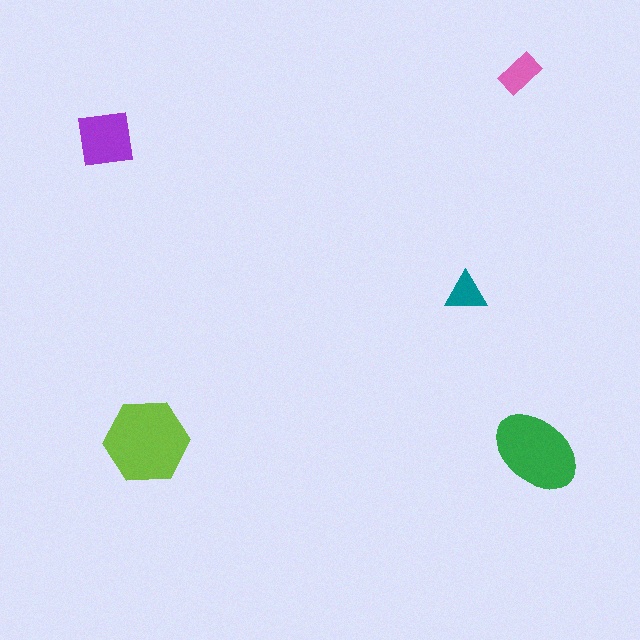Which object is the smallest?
The teal triangle.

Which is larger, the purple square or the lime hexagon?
The lime hexagon.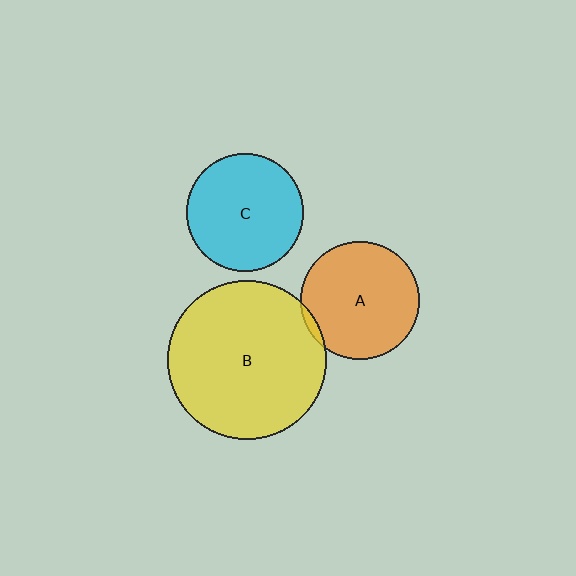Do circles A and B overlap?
Yes.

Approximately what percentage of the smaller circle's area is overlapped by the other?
Approximately 5%.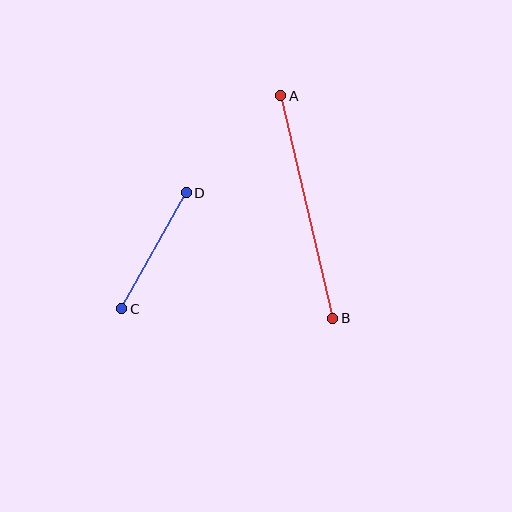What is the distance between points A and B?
The distance is approximately 228 pixels.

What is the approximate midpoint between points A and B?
The midpoint is at approximately (307, 207) pixels.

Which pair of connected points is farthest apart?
Points A and B are farthest apart.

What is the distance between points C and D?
The distance is approximately 133 pixels.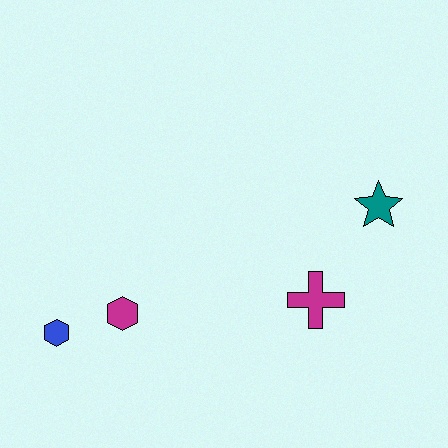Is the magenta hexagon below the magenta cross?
Yes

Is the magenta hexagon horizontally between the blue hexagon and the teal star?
Yes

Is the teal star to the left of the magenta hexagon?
No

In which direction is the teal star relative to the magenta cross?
The teal star is above the magenta cross.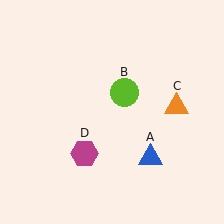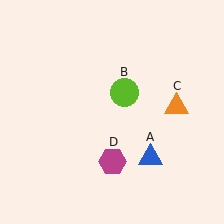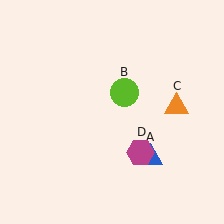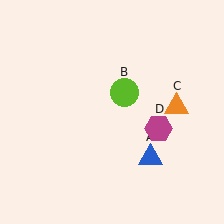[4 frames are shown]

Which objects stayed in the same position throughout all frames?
Blue triangle (object A) and lime circle (object B) and orange triangle (object C) remained stationary.